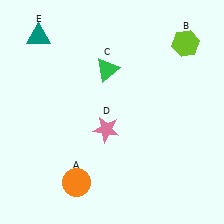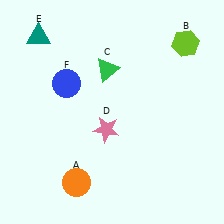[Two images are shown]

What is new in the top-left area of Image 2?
A blue circle (F) was added in the top-left area of Image 2.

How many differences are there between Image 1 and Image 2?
There is 1 difference between the two images.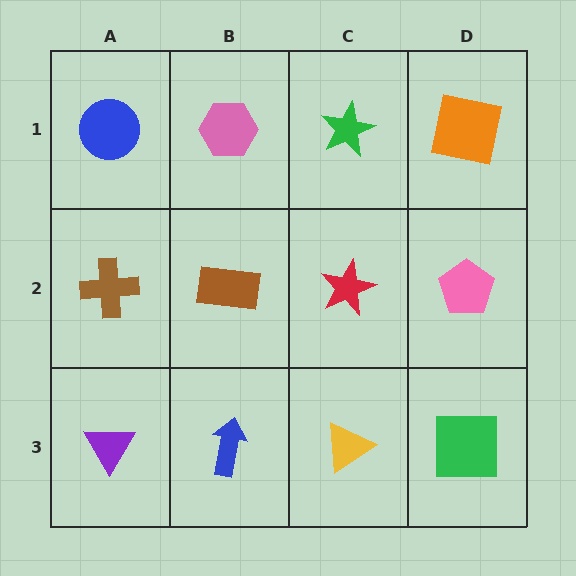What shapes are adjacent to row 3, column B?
A brown rectangle (row 2, column B), a purple triangle (row 3, column A), a yellow triangle (row 3, column C).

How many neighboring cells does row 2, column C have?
4.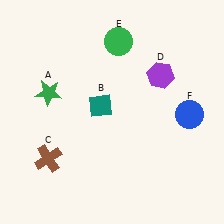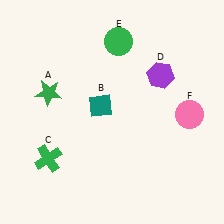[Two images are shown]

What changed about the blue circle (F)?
In Image 1, F is blue. In Image 2, it changed to pink.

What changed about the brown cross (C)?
In Image 1, C is brown. In Image 2, it changed to green.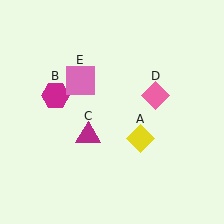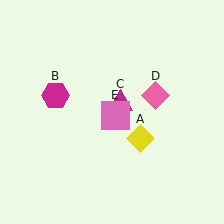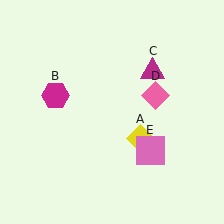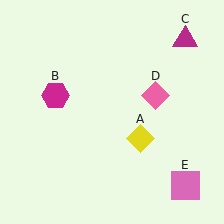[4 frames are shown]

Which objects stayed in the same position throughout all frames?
Yellow diamond (object A) and magenta hexagon (object B) and pink diamond (object D) remained stationary.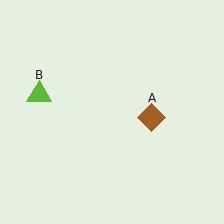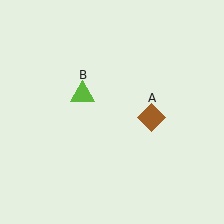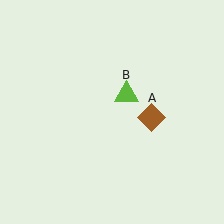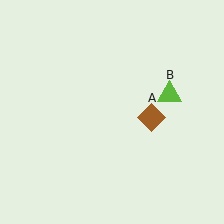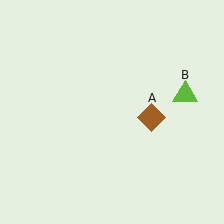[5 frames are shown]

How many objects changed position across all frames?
1 object changed position: lime triangle (object B).